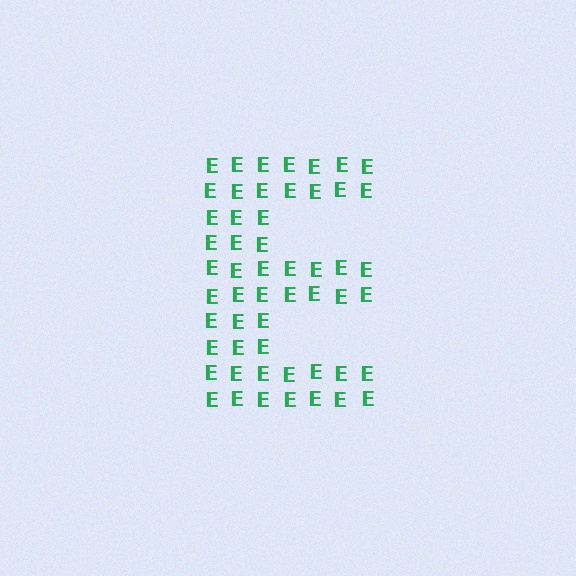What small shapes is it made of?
It is made of small letter E's.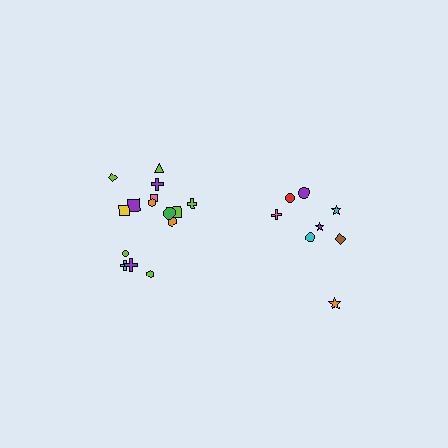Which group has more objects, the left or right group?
The left group.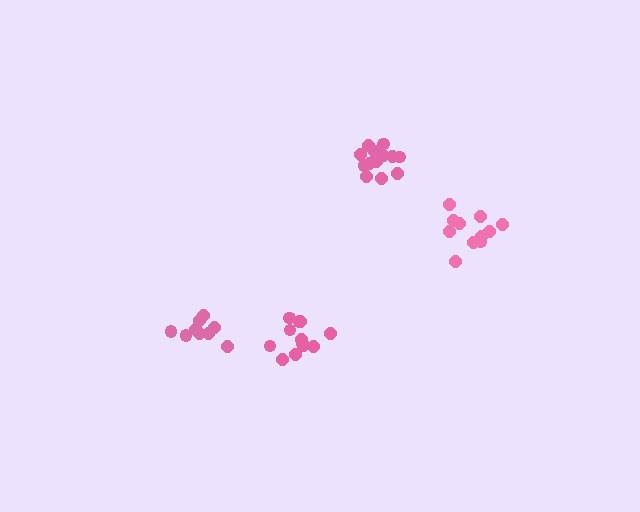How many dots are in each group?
Group 1: 14 dots, Group 2: 12 dots, Group 3: 11 dots, Group 4: 9 dots (46 total).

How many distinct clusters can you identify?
There are 4 distinct clusters.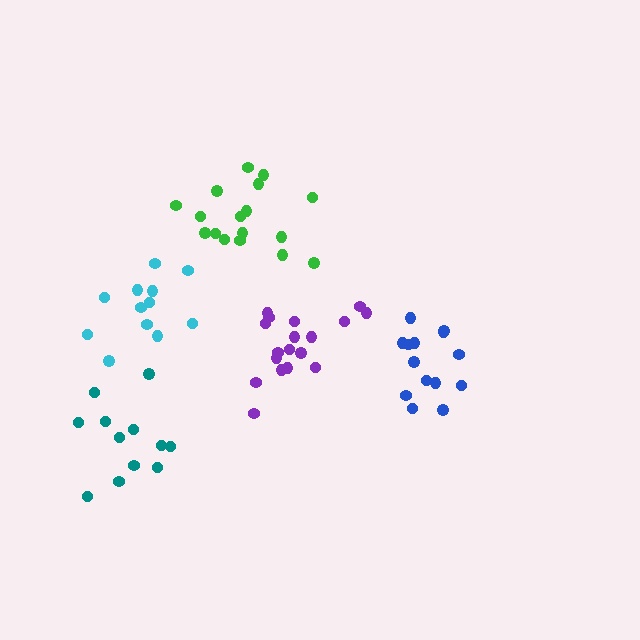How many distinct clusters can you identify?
There are 5 distinct clusters.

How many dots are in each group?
Group 1: 14 dots, Group 2: 18 dots, Group 3: 17 dots, Group 4: 12 dots, Group 5: 12 dots (73 total).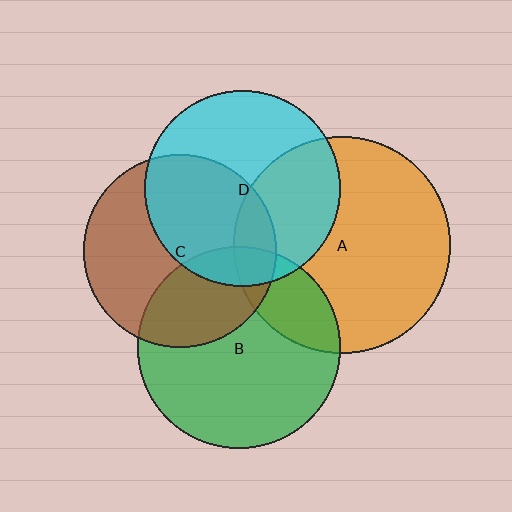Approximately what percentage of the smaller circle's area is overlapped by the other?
Approximately 45%.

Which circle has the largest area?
Circle A (orange).